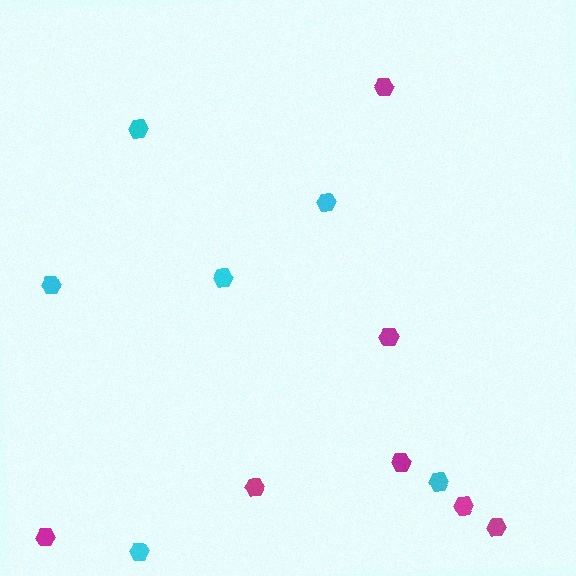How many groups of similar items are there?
There are 2 groups: one group of cyan hexagons (6) and one group of magenta hexagons (7).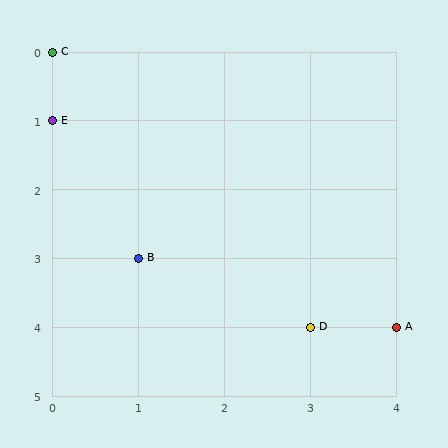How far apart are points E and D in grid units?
Points E and D are 3 columns and 3 rows apart (about 4.2 grid units diagonally).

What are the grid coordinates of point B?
Point B is at grid coordinates (1, 3).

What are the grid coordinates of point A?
Point A is at grid coordinates (4, 4).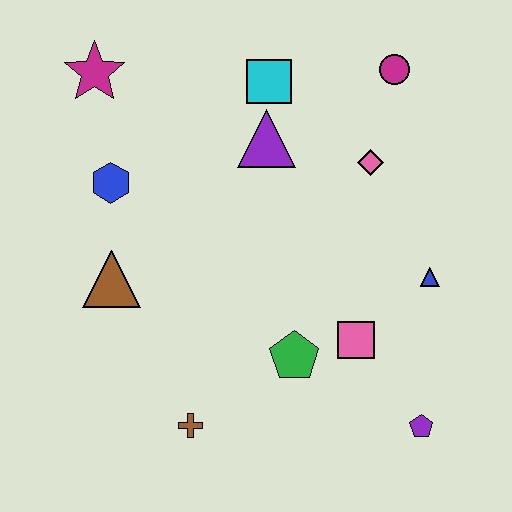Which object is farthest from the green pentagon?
The magenta star is farthest from the green pentagon.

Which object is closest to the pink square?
The green pentagon is closest to the pink square.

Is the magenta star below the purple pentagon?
No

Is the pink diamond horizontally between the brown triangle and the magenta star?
No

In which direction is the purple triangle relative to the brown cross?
The purple triangle is above the brown cross.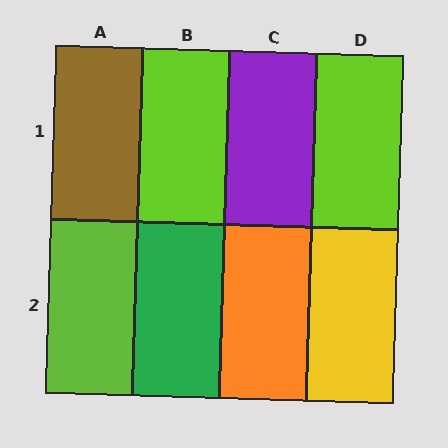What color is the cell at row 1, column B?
Lime.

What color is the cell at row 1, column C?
Purple.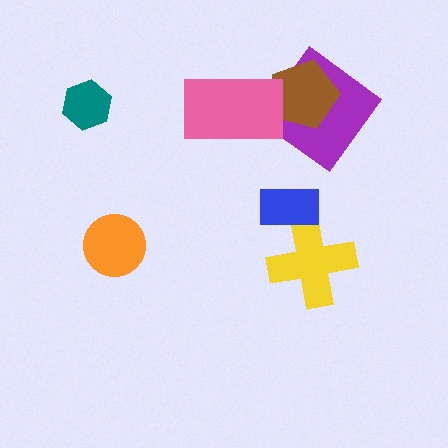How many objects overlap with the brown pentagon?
2 objects overlap with the brown pentagon.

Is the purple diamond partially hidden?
Yes, it is partially covered by another shape.